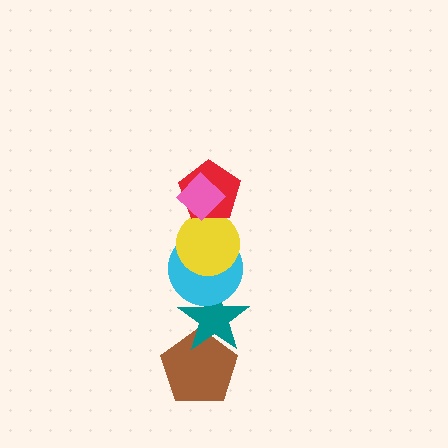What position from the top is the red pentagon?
The red pentagon is 2nd from the top.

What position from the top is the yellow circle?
The yellow circle is 3rd from the top.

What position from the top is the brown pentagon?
The brown pentagon is 6th from the top.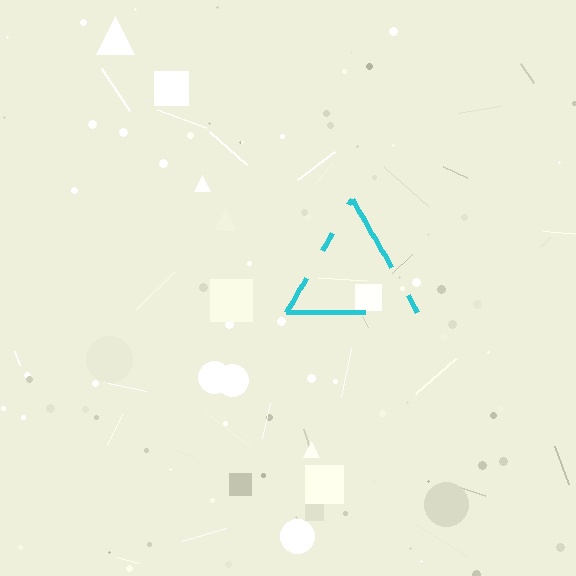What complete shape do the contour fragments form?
The contour fragments form a triangle.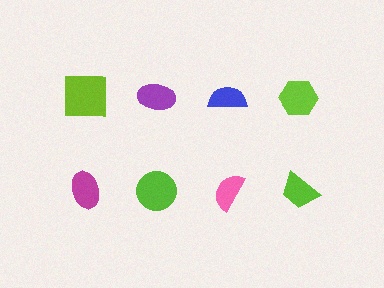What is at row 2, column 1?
A magenta ellipse.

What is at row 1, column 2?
A purple ellipse.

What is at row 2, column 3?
A pink semicircle.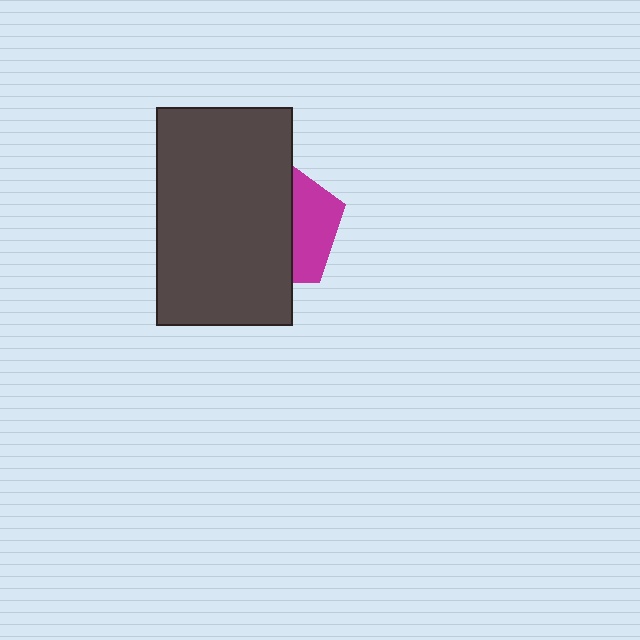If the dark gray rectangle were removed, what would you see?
You would see the complete magenta pentagon.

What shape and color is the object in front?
The object in front is a dark gray rectangle.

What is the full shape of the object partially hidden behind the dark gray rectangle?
The partially hidden object is a magenta pentagon.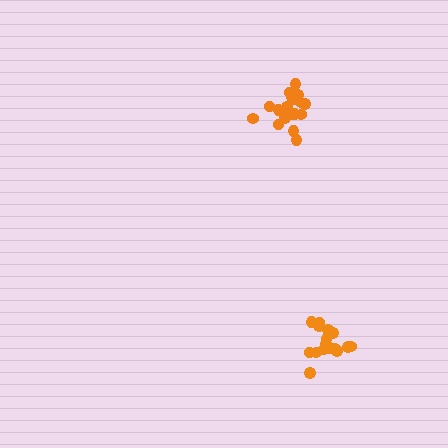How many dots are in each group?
Group 1: 17 dots, Group 2: 21 dots (38 total).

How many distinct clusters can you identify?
There are 2 distinct clusters.